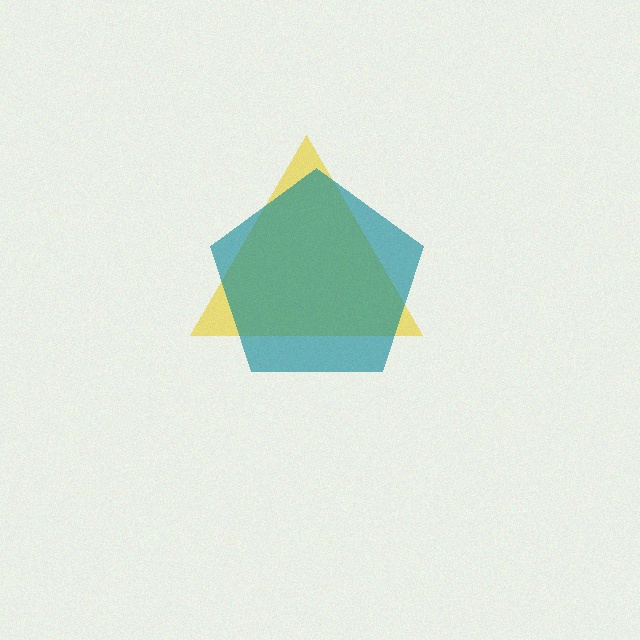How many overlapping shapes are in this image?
There are 2 overlapping shapes in the image.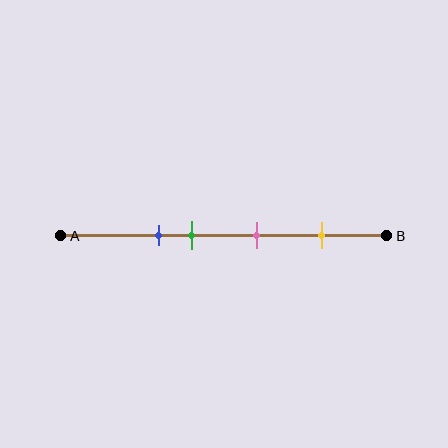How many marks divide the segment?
There are 4 marks dividing the segment.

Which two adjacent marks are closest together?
The blue and green marks are the closest adjacent pair.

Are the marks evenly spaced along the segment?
No, the marks are not evenly spaced.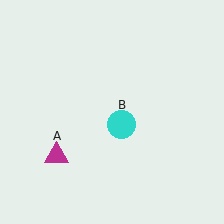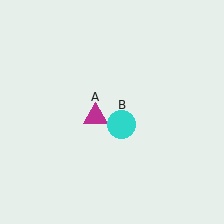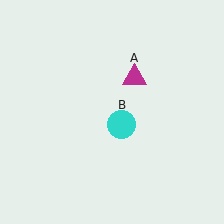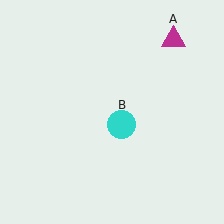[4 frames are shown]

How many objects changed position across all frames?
1 object changed position: magenta triangle (object A).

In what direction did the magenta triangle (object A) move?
The magenta triangle (object A) moved up and to the right.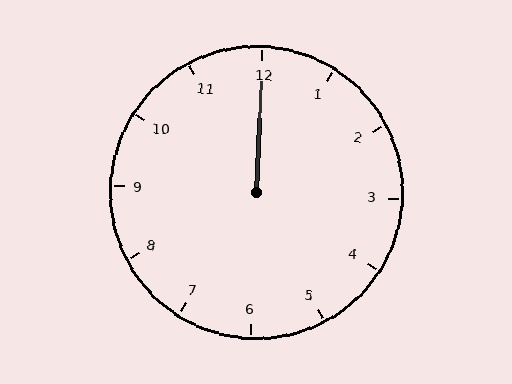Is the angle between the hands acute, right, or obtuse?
It is acute.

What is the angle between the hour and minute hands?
Approximately 0 degrees.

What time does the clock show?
12:00.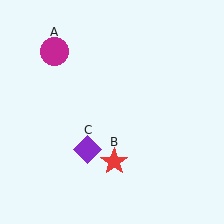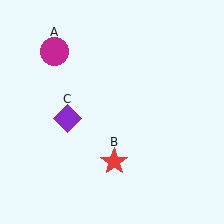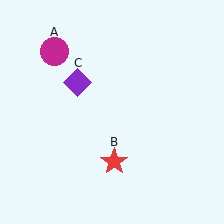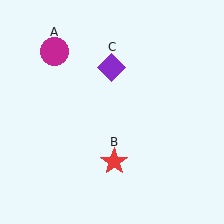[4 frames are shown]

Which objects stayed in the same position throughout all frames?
Magenta circle (object A) and red star (object B) remained stationary.